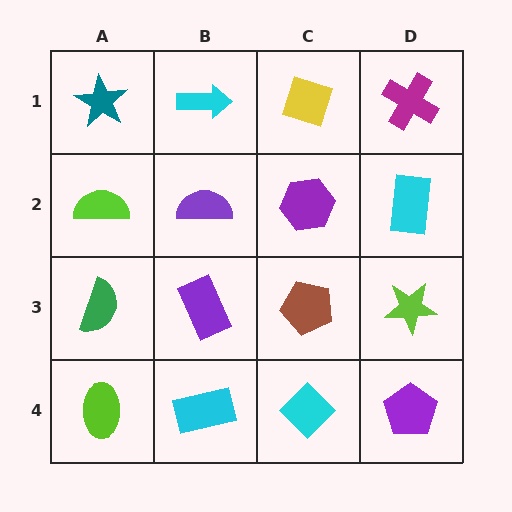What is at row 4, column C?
A cyan diamond.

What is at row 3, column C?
A brown pentagon.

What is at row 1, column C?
A yellow diamond.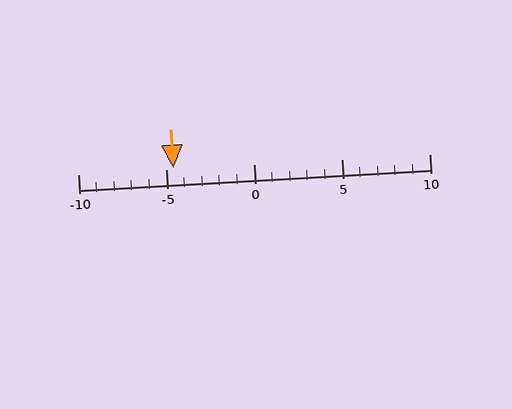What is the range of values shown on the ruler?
The ruler shows values from -10 to 10.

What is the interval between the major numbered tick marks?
The major tick marks are spaced 5 units apart.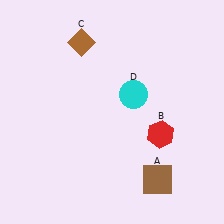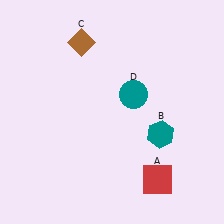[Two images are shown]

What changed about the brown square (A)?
In Image 1, A is brown. In Image 2, it changed to red.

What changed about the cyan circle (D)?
In Image 1, D is cyan. In Image 2, it changed to teal.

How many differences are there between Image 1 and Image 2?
There are 3 differences between the two images.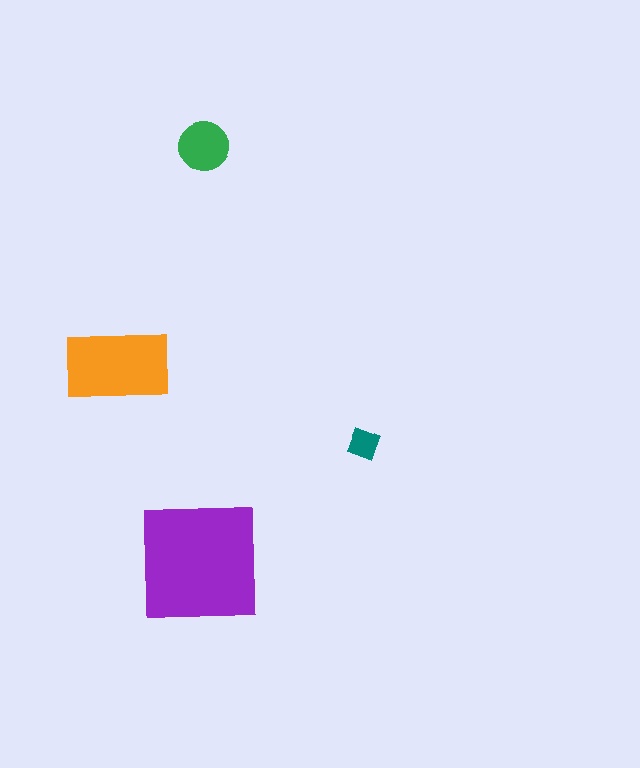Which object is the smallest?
The teal diamond.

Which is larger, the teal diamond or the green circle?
The green circle.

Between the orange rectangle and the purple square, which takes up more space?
The purple square.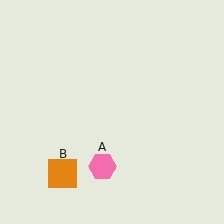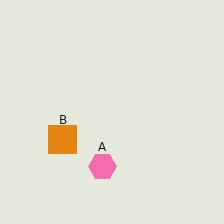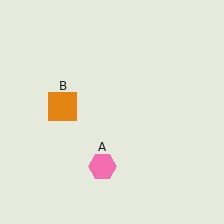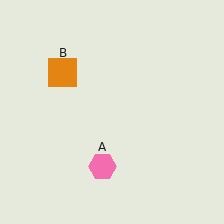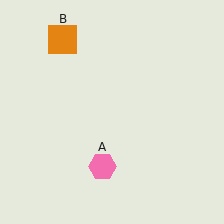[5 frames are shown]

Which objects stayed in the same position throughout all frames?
Pink hexagon (object A) remained stationary.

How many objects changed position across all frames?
1 object changed position: orange square (object B).